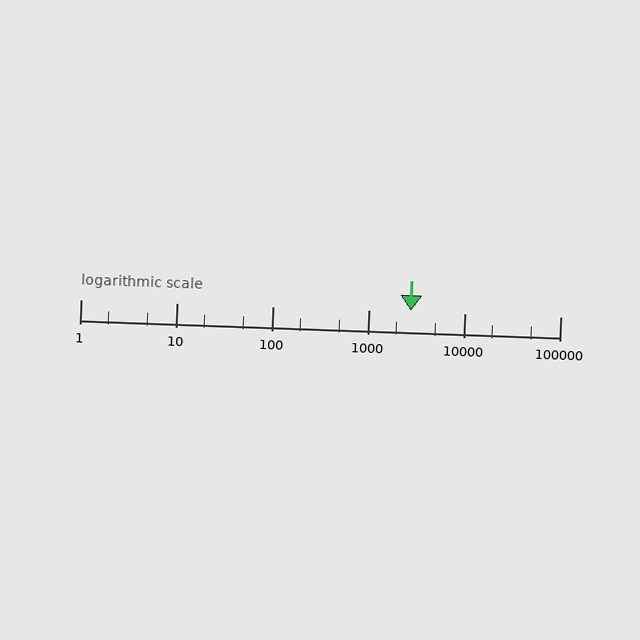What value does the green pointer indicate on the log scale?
The pointer indicates approximately 2800.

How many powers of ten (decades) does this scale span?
The scale spans 5 decades, from 1 to 100000.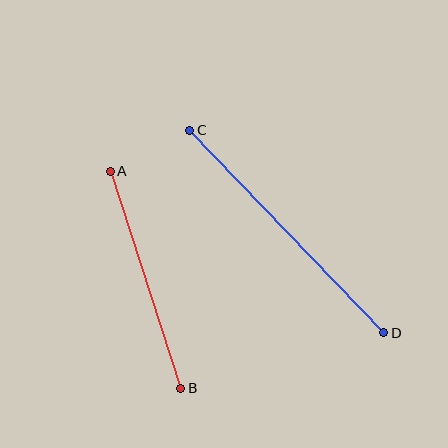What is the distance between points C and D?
The distance is approximately 280 pixels.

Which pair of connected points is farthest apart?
Points C and D are farthest apart.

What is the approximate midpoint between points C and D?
The midpoint is at approximately (287, 231) pixels.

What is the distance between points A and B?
The distance is approximately 228 pixels.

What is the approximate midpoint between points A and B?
The midpoint is at approximately (146, 280) pixels.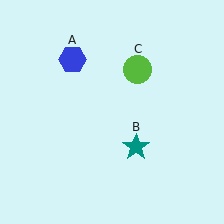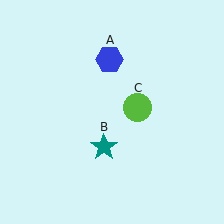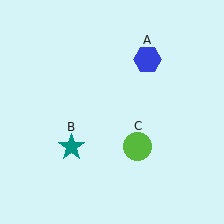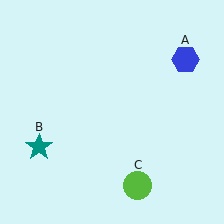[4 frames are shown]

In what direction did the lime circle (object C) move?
The lime circle (object C) moved down.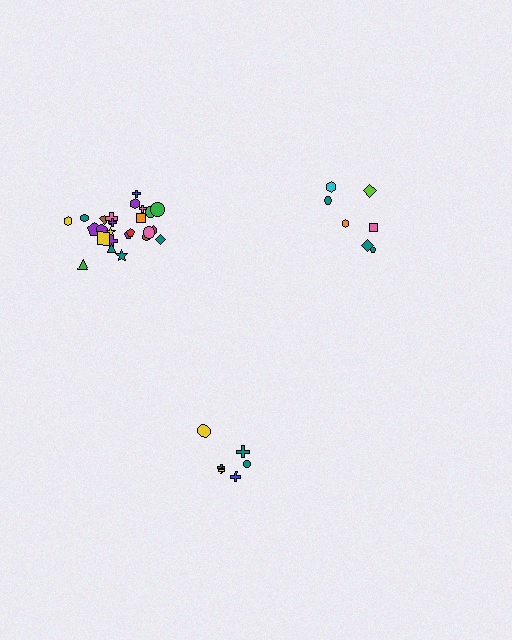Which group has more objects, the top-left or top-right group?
The top-left group.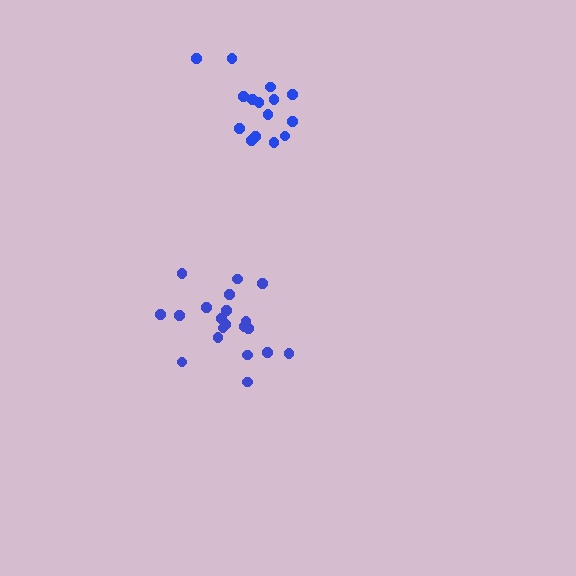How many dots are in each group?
Group 1: 20 dots, Group 2: 15 dots (35 total).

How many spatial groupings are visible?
There are 2 spatial groupings.